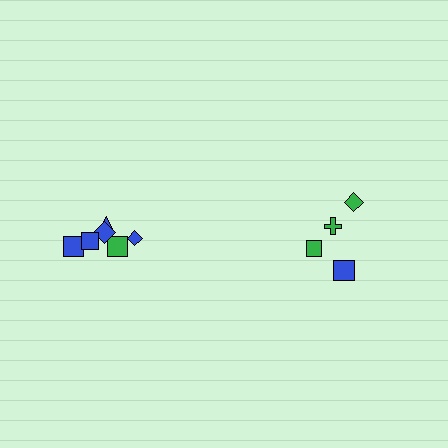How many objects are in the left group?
There are 6 objects.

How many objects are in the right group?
There are 4 objects.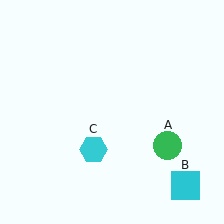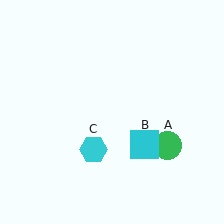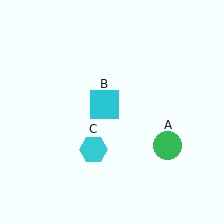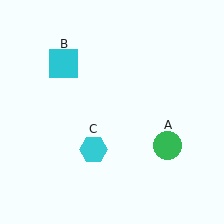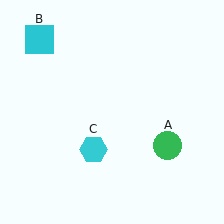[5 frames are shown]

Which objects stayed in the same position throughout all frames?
Green circle (object A) and cyan hexagon (object C) remained stationary.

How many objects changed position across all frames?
1 object changed position: cyan square (object B).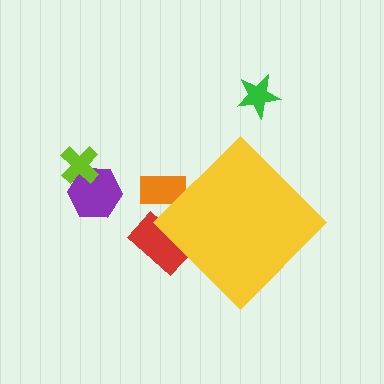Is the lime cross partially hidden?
No, the lime cross is fully visible.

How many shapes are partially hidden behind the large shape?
2 shapes are partially hidden.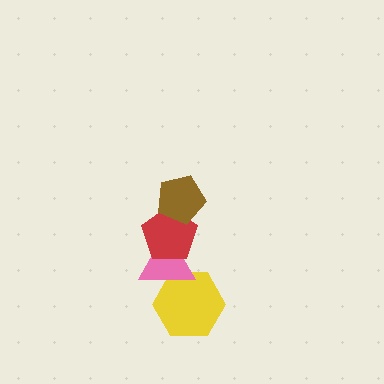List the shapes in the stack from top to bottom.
From top to bottom: the brown pentagon, the red pentagon, the pink triangle, the yellow hexagon.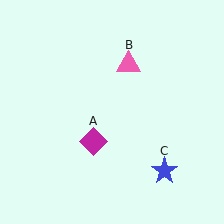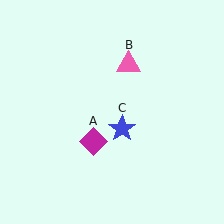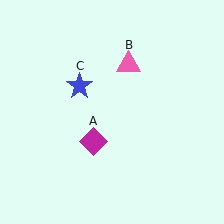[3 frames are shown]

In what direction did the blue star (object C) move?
The blue star (object C) moved up and to the left.